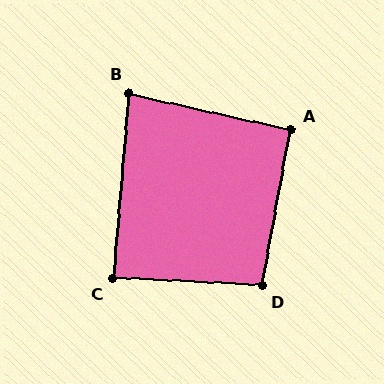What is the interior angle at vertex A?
Approximately 92 degrees (approximately right).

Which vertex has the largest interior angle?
D, at approximately 97 degrees.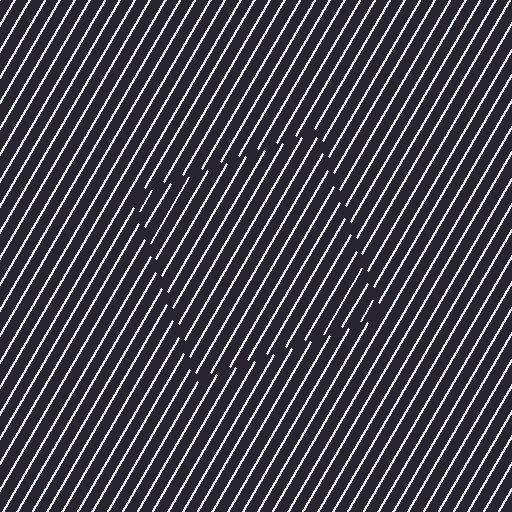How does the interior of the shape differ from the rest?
The interior of the shape contains the same grating, shifted by half a period — the contour is defined by the phase discontinuity where line-ends from the inner and outer gratings abut.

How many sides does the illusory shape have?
4 sides — the line-ends trace a square.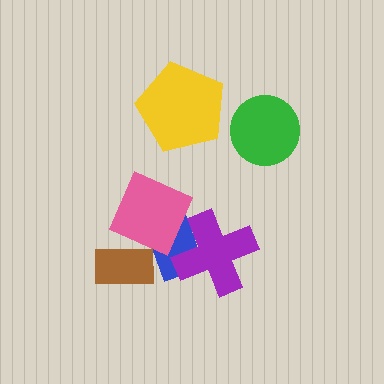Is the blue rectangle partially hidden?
Yes, it is partially covered by another shape.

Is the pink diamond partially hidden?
Yes, it is partially covered by another shape.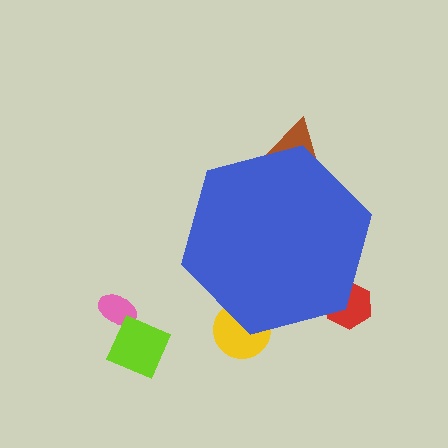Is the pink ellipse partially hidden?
No, the pink ellipse is fully visible.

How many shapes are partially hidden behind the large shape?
3 shapes are partially hidden.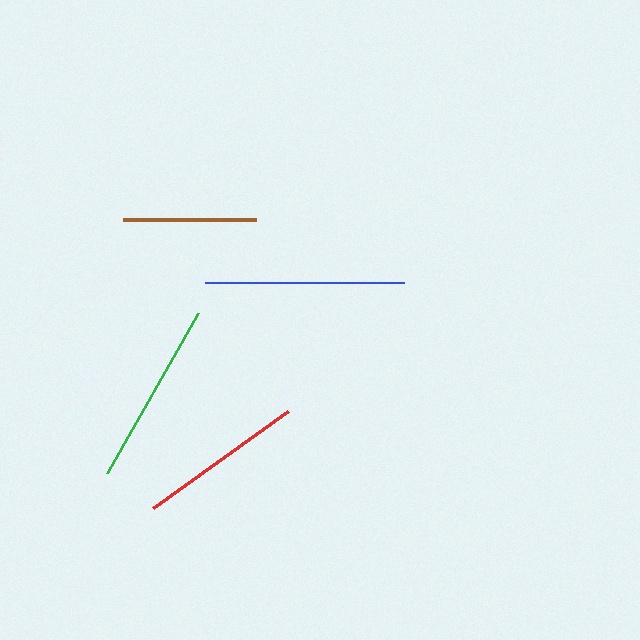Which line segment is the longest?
The blue line is the longest at approximately 199 pixels.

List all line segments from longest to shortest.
From longest to shortest: blue, green, red, brown.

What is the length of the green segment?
The green segment is approximately 183 pixels long.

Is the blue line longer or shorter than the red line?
The blue line is longer than the red line.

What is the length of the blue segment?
The blue segment is approximately 199 pixels long.